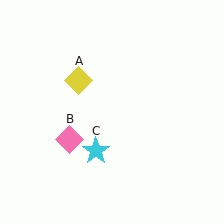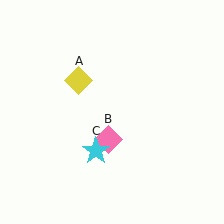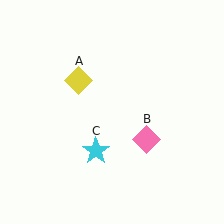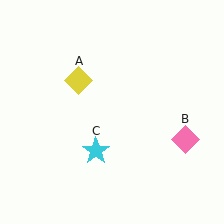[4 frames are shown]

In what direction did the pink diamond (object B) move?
The pink diamond (object B) moved right.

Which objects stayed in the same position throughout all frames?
Yellow diamond (object A) and cyan star (object C) remained stationary.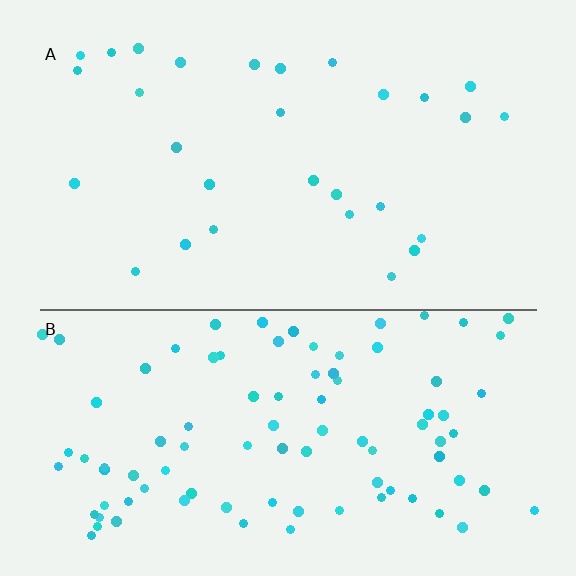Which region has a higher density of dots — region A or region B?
B (the bottom).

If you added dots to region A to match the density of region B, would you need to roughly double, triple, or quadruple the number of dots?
Approximately triple.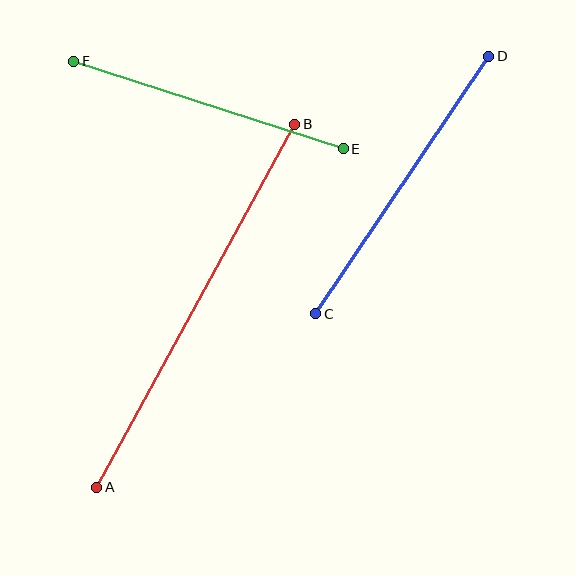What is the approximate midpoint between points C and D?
The midpoint is at approximately (402, 185) pixels.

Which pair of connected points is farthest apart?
Points A and B are farthest apart.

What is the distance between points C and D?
The distance is approximately 310 pixels.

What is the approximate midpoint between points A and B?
The midpoint is at approximately (196, 306) pixels.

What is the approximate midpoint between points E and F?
The midpoint is at approximately (208, 105) pixels.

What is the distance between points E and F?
The distance is approximately 283 pixels.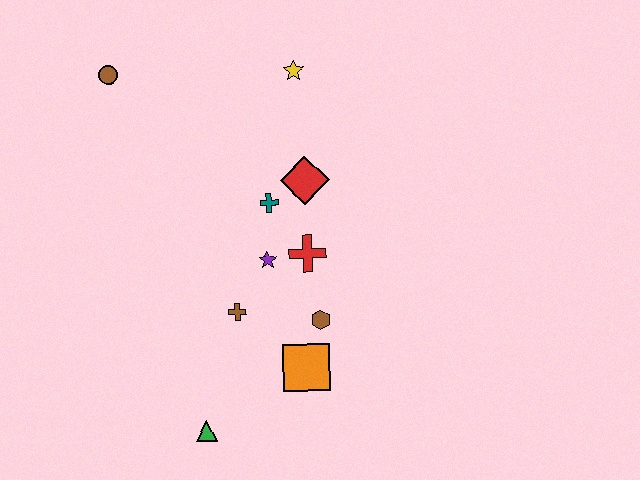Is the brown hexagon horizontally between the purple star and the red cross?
No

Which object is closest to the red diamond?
The teal cross is closest to the red diamond.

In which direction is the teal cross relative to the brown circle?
The teal cross is to the right of the brown circle.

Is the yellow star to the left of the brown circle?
No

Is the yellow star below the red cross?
No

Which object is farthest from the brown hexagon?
The brown circle is farthest from the brown hexagon.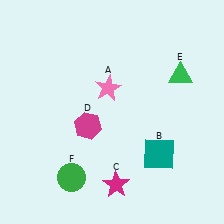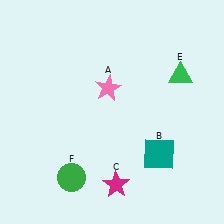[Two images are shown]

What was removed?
The magenta hexagon (D) was removed in Image 2.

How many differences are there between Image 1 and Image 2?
There is 1 difference between the two images.